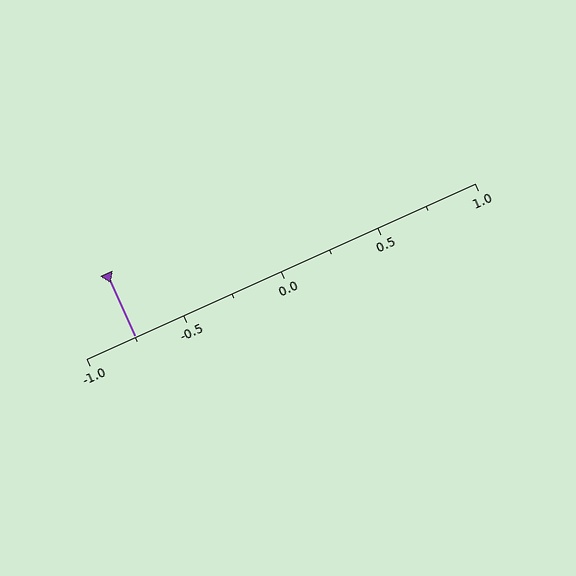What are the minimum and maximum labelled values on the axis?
The axis runs from -1.0 to 1.0.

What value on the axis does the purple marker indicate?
The marker indicates approximately -0.75.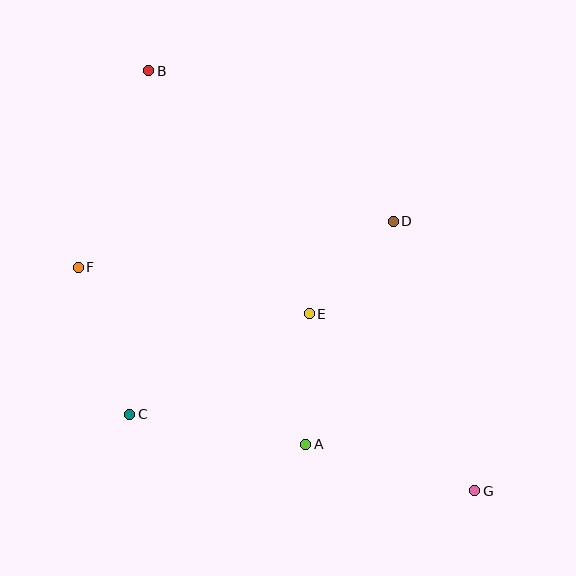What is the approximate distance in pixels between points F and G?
The distance between F and G is approximately 455 pixels.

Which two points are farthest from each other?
Points B and G are farthest from each other.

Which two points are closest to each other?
Points D and E are closest to each other.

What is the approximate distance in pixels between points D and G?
The distance between D and G is approximately 281 pixels.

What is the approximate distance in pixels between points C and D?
The distance between C and D is approximately 326 pixels.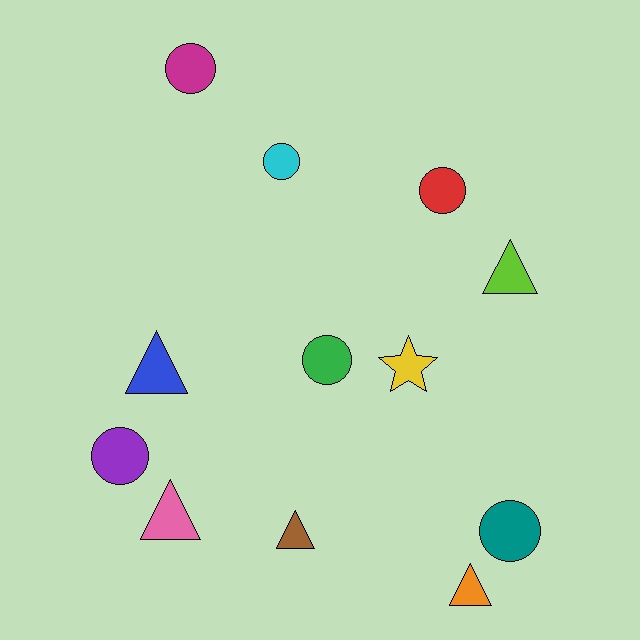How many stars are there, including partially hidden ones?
There is 1 star.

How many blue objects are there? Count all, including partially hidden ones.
There is 1 blue object.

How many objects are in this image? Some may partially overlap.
There are 12 objects.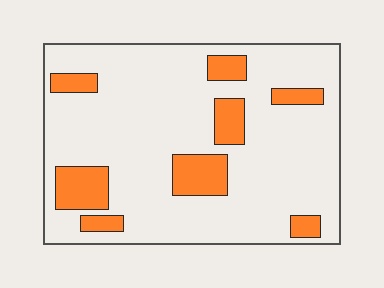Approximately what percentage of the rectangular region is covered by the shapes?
Approximately 20%.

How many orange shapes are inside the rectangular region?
8.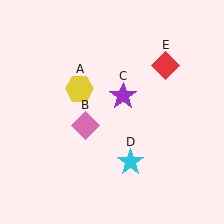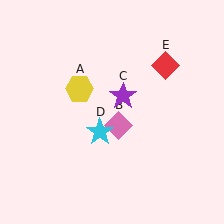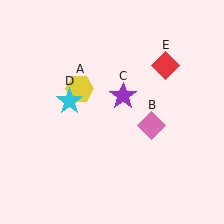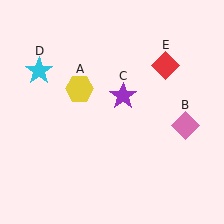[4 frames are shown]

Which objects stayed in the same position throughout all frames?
Yellow hexagon (object A) and purple star (object C) and red diamond (object E) remained stationary.